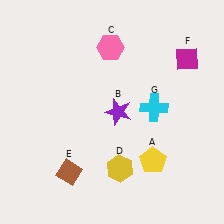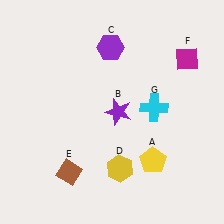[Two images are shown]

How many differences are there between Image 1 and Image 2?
There is 1 difference between the two images.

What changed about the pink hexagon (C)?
In Image 1, C is pink. In Image 2, it changed to purple.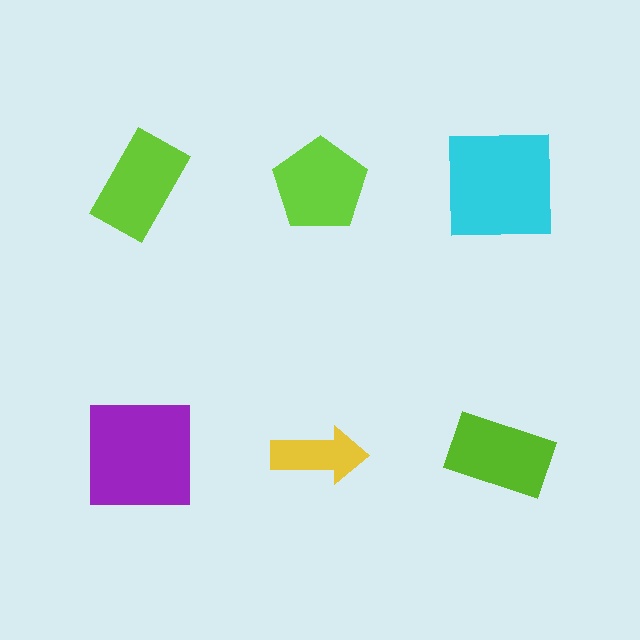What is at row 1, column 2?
A lime pentagon.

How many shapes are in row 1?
3 shapes.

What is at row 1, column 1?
A lime rectangle.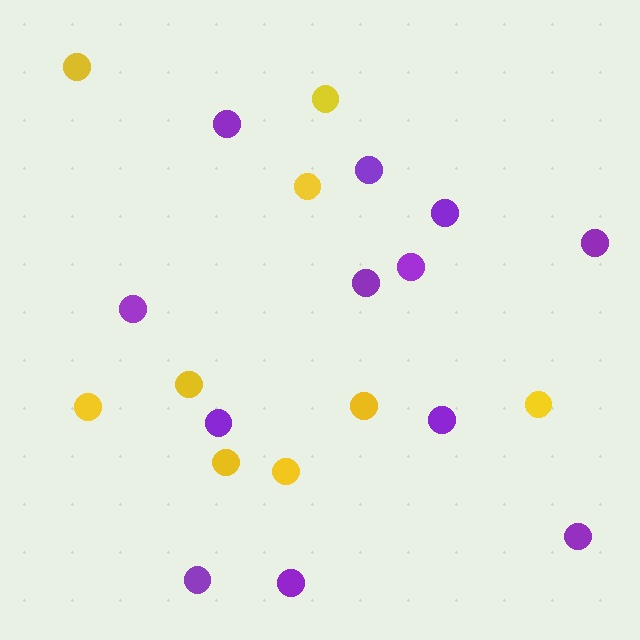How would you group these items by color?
There are 2 groups: one group of purple circles (12) and one group of yellow circles (9).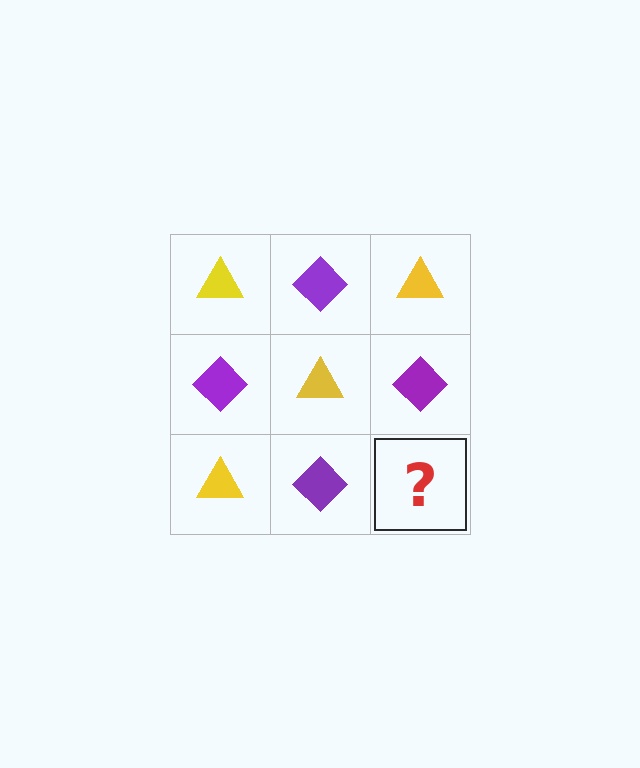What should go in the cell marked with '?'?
The missing cell should contain a yellow triangle.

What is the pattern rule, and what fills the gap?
The rule is that it alternates yellow triangle and purple diamond in a checkerboard pattern. The gap should be filled with a yellow triangle.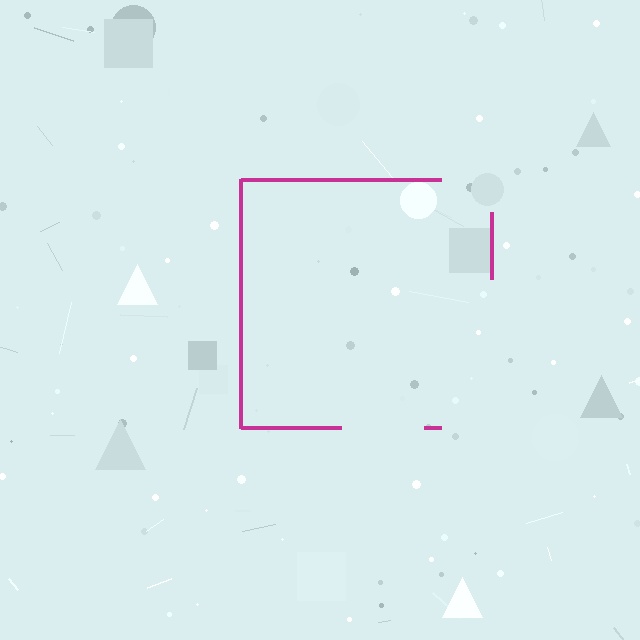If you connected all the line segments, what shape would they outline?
They would outline a square.